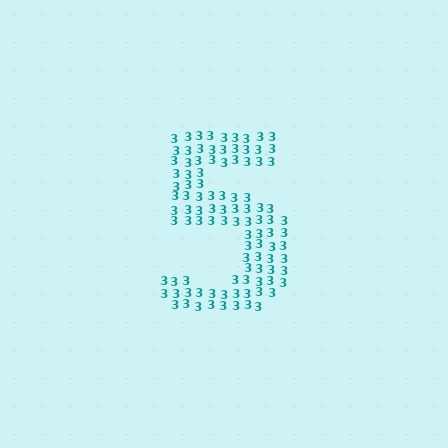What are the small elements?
The small elements are digit 3's.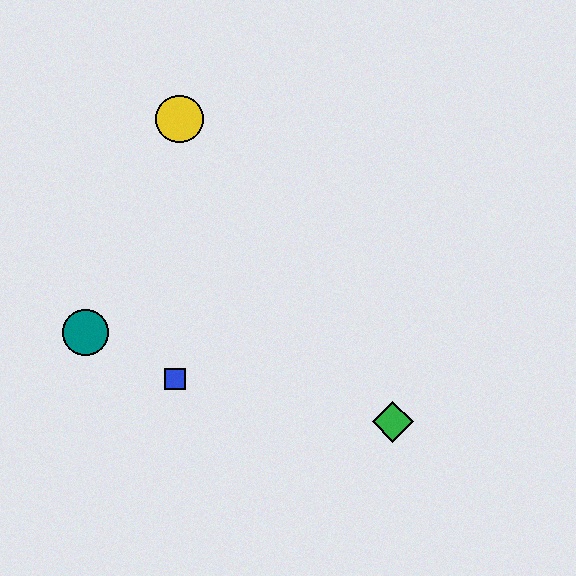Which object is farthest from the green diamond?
The yellow circle is farthest from the green diamond.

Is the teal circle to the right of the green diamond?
No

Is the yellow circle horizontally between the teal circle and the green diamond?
Yes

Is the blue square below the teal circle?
Yes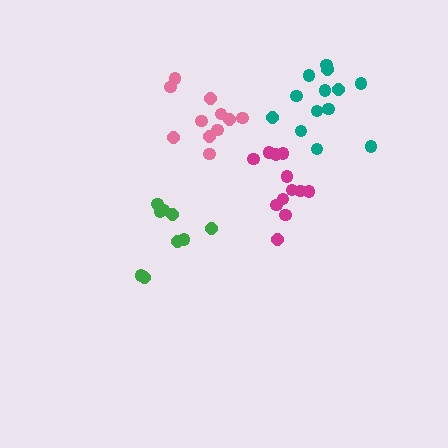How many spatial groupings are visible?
There are 4 spatial groupings.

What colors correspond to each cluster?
The clusters are colored: pink, magenta, teal, green.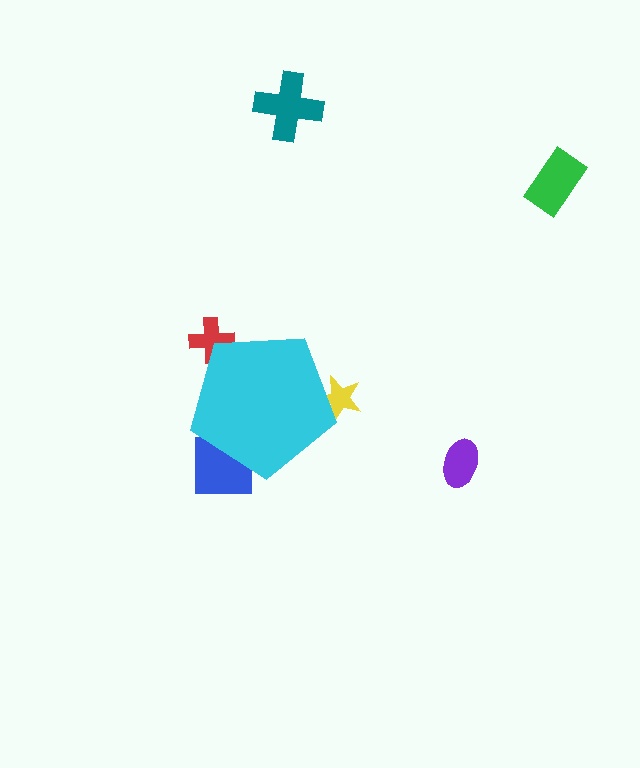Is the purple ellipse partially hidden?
No, the purple ellipse is fully visible.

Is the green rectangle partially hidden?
No, the green rectangle is fully visible.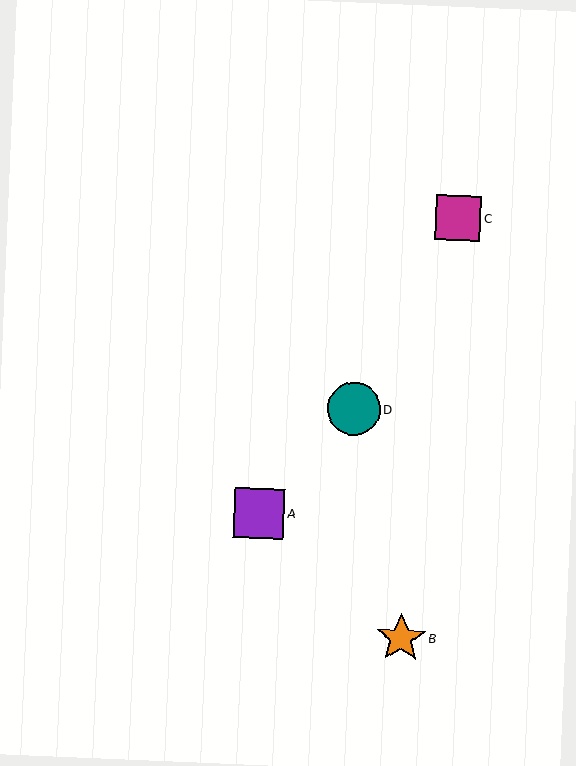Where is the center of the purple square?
The center of the purple square is at (259, 513).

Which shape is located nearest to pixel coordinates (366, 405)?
The teal circle (labeled D) at (354, 409) is nearest to that location.